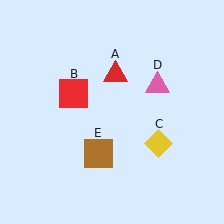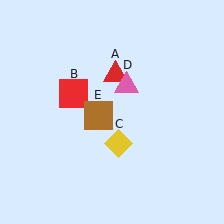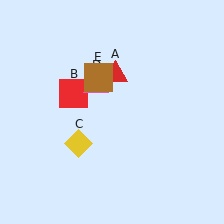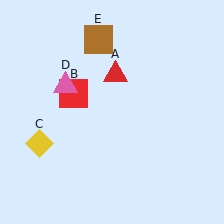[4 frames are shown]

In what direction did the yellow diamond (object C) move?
The yellow diamond (object C) moved left.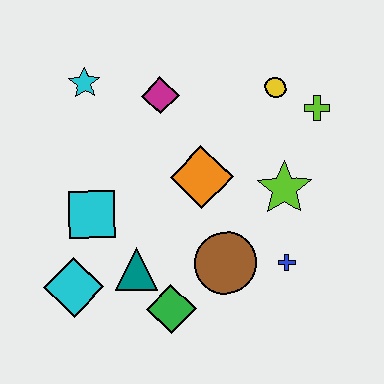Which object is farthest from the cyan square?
The lime cross is farthest from the cyan square.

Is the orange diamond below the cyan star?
Yes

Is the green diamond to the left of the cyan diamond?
No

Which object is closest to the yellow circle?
The lime cross is closest to the yellow circle.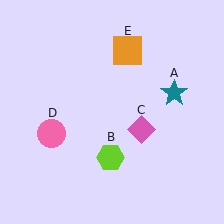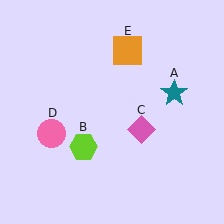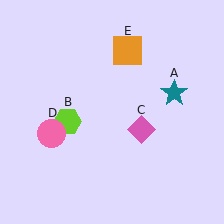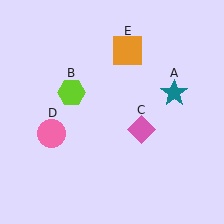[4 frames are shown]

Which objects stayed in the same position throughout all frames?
Teal star (object A) and pink diamond (object C) and pink circle (object D) and orange square (object E) remained stationary.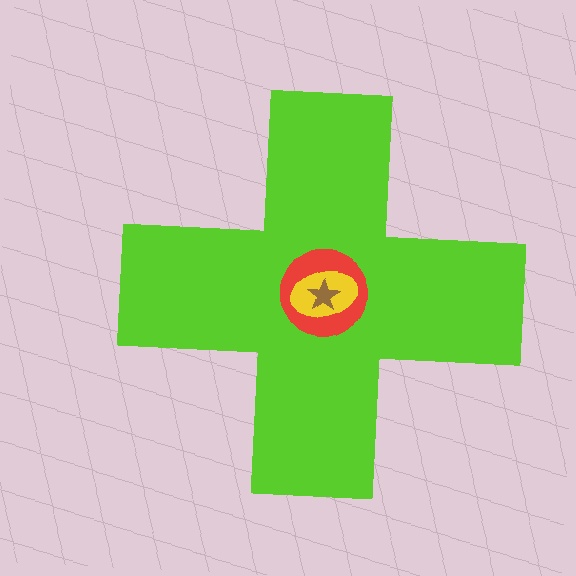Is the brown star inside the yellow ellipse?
Yes.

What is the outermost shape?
The lime cross.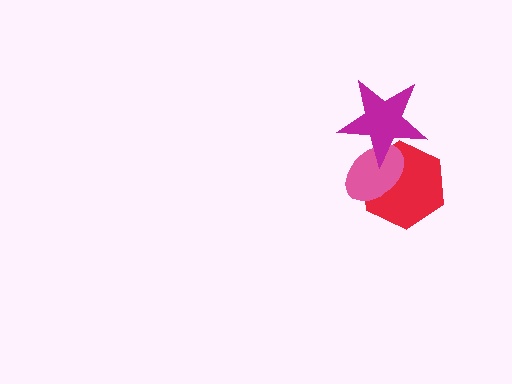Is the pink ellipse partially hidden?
Yes, it is partially covered by another shape.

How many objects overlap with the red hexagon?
2 objects overlap with the red hexagon.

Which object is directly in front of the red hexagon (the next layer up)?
The pink ellipse is directly in front of the red hexagon.